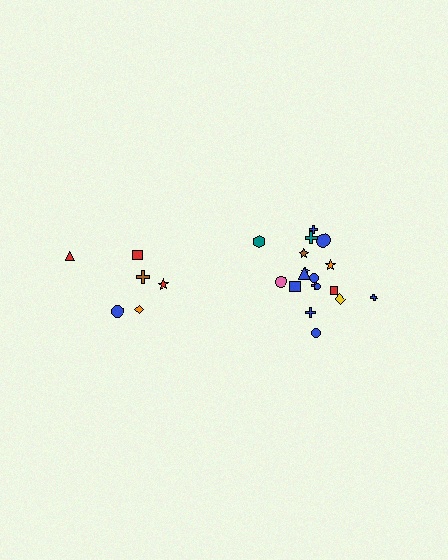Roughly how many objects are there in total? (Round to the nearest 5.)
Roughly 25 objects in total.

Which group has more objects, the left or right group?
The right group.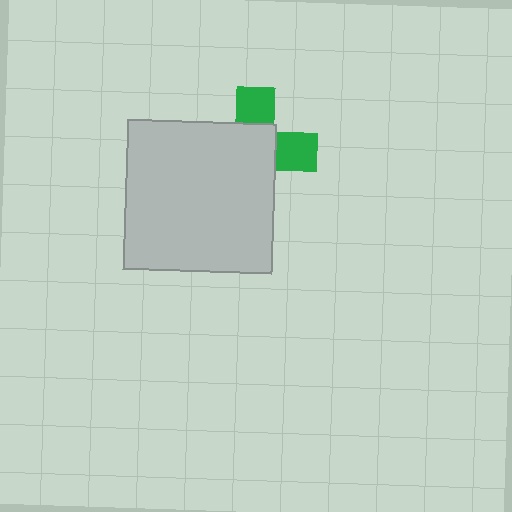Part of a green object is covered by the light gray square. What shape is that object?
It is a cross.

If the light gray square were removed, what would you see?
You would see the complete green cross.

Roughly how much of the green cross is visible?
A small part of it is visible (roughly 35%).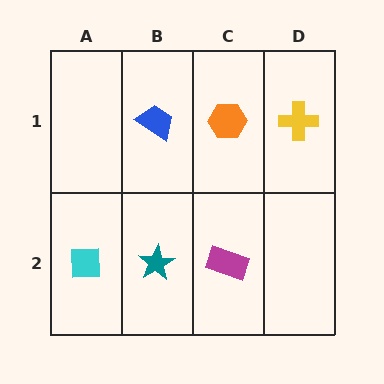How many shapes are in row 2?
3 shapes.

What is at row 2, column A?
A cyan square.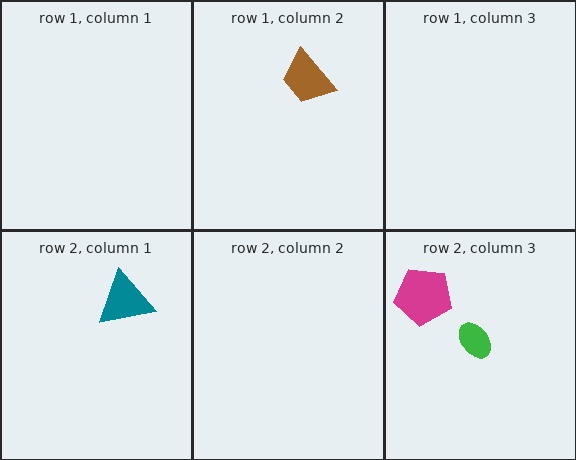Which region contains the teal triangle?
The row 2, column 1 region.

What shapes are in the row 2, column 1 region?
The teal triangle.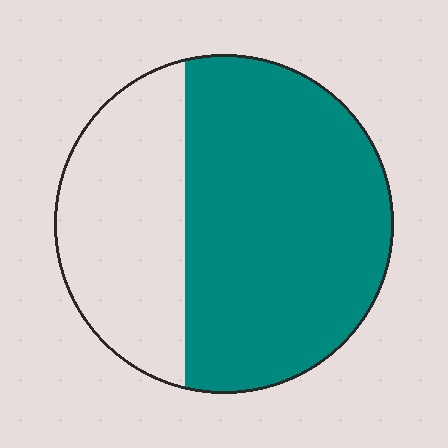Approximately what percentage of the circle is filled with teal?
Approximately 65%.